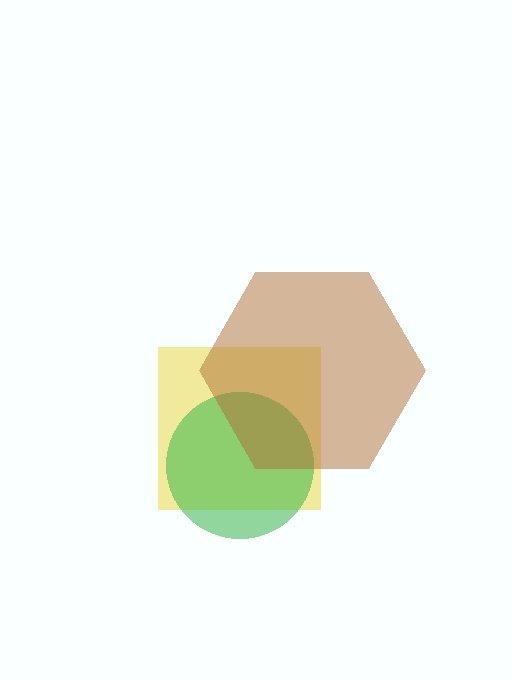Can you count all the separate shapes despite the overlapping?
Yes, there are 3 separate shapes.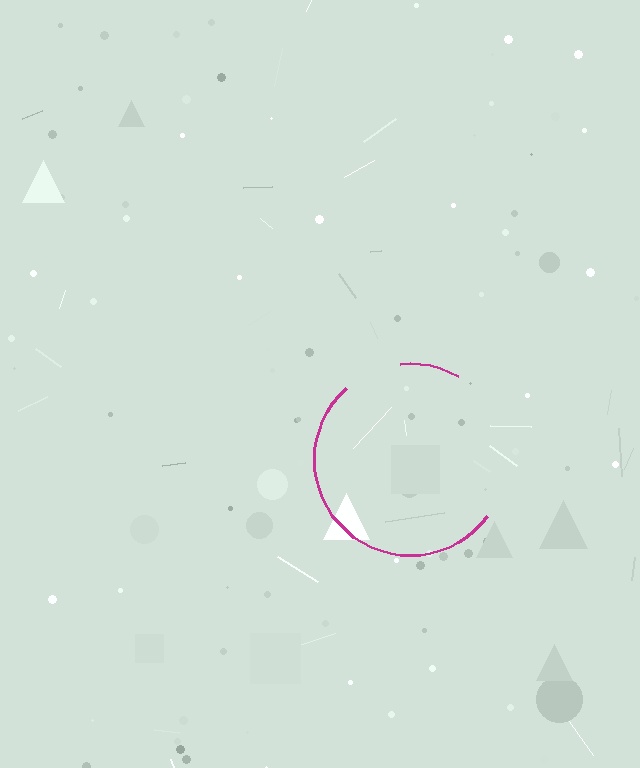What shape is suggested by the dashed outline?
The dashed outline suggests a circle.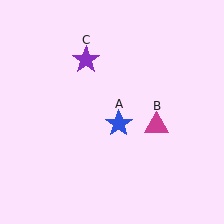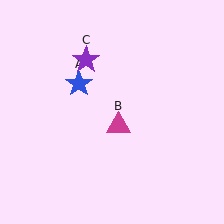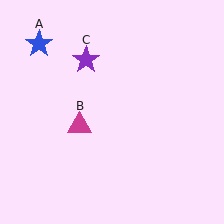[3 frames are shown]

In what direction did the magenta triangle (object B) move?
The magenta triangle (object B) moved left.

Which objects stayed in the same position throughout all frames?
Purple star (object C) remained stationary.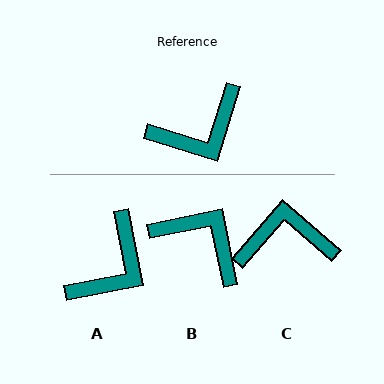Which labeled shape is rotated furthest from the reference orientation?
C, about 156 degrees away.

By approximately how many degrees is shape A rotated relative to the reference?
Approximately 28 degrees counter-clockwise.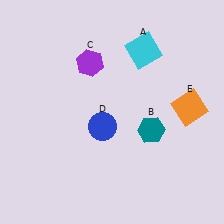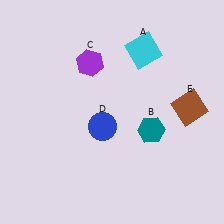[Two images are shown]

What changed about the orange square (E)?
In Image 1, E is orange. In Image 2, it changed to brown.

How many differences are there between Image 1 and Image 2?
There is 1 difference between the two images.